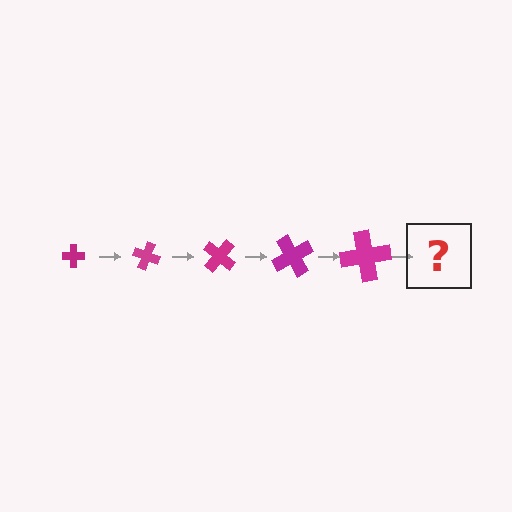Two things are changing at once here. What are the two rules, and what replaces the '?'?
The two rules are that the cross grows larger each step and it rotates 20 degrees each step. The '?' should be a cross, larger than the previous one and rotated 100 degrees from the start.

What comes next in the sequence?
The next element should be a cross, larger than the previous one and rotated 100 degrees from the start.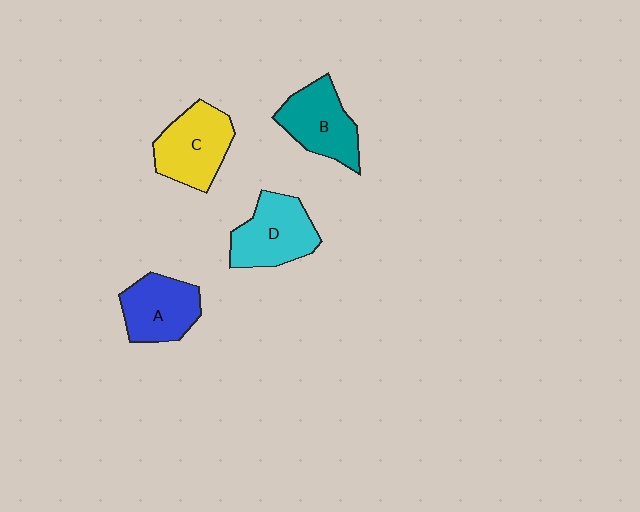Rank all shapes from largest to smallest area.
From largest to smallest: C (yellow), D (cyan), B (teal), A (blue).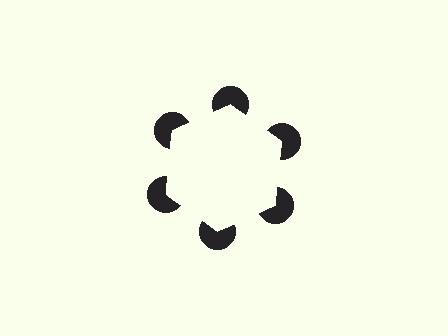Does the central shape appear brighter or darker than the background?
It typically appears slightly brighter than the background, even though no actual brightness change is drawn.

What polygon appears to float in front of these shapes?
An illusory hexagon — its edges are inferred from the aligned wedge cuts in the pac-man discs, not physically drawn.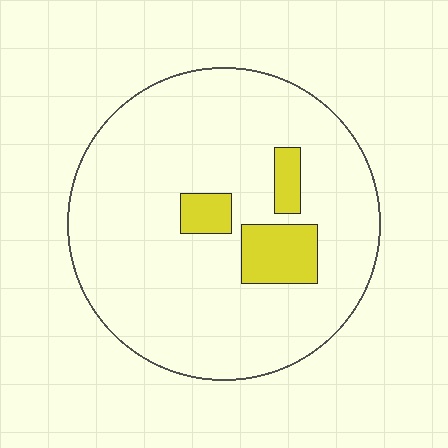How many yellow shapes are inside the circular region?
3.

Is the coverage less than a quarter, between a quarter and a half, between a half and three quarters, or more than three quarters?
Less than a quarter.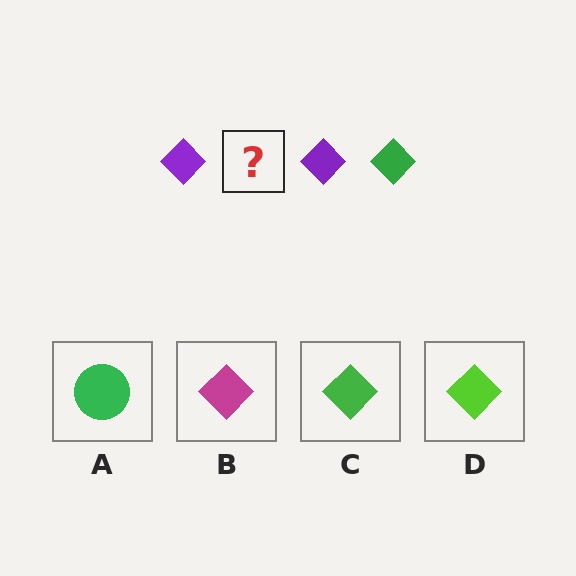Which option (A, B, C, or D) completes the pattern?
C.